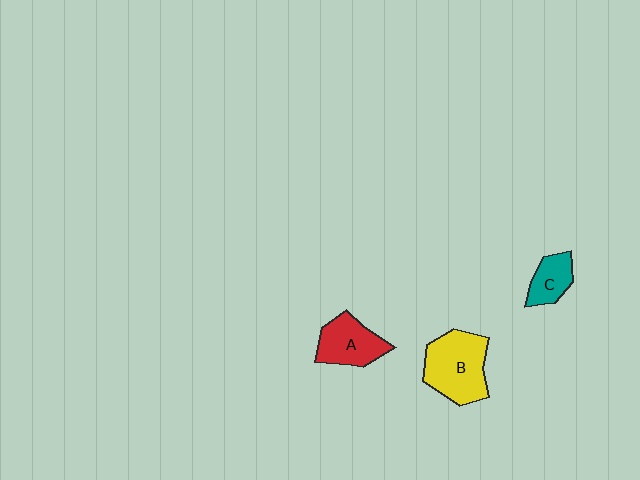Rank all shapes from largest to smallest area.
From largest to smallest: B (yellow), A (red), C (teal).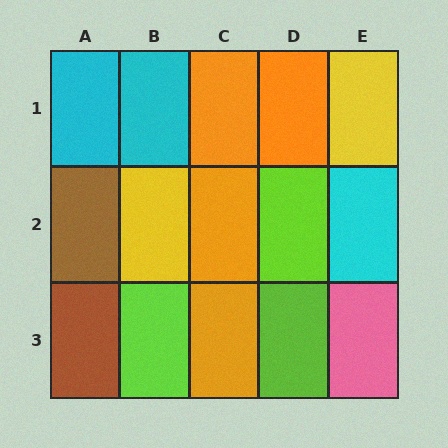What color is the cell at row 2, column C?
Orange.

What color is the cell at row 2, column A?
Brown.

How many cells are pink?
1 cell is pink.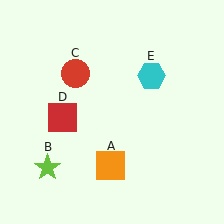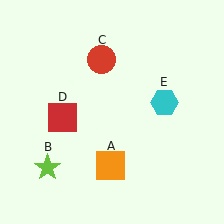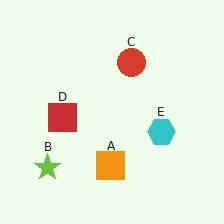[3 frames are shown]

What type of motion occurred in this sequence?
The red circle (object C), cyan hexagon (object E) rotated clockwise around the center of the scene.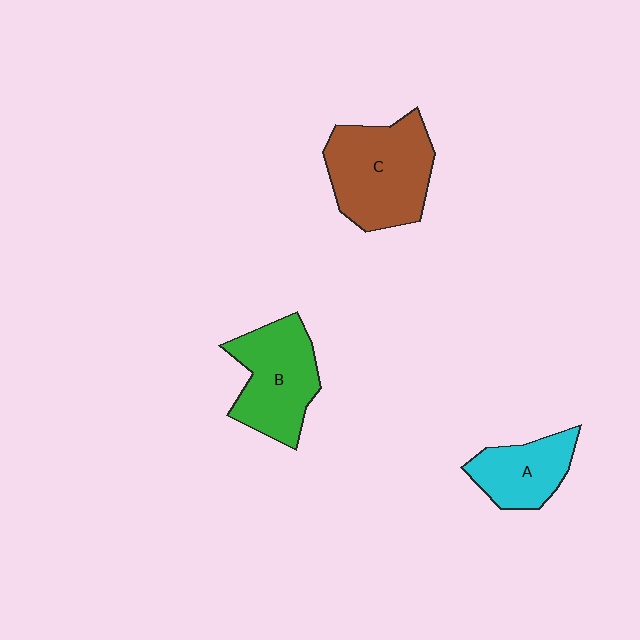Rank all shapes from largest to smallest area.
From largest to smallest: C (brown), B (green), A (cyan).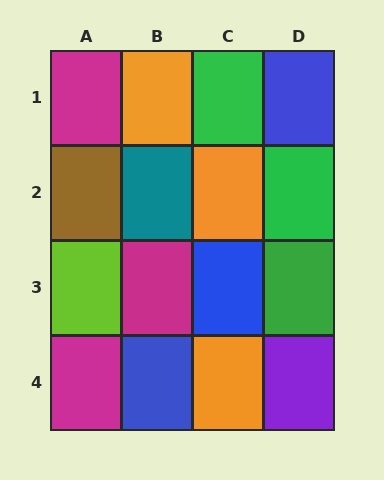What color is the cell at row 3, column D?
Green.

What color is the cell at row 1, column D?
Blue.